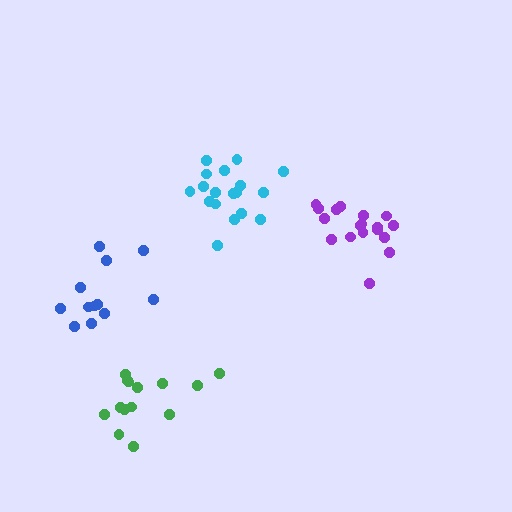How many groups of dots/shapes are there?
There are 4 groups.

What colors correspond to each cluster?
The clusters are colored: cyan, blue, purple, green.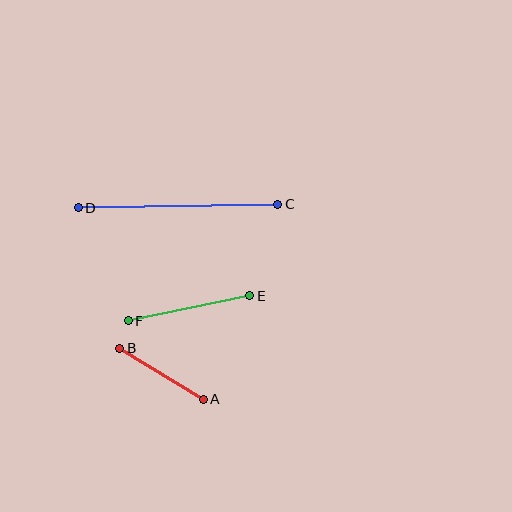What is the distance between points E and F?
The distance is approximately 124 pixels.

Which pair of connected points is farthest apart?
Points C and D are farthest apart.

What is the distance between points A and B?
The distance is approximately 98 pixels.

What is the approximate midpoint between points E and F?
The midpoint is at approximately (189, 308) pixels.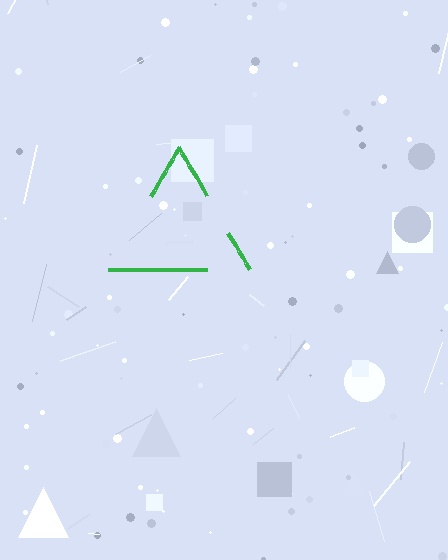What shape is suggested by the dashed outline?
The dashed outline suggests a triangle.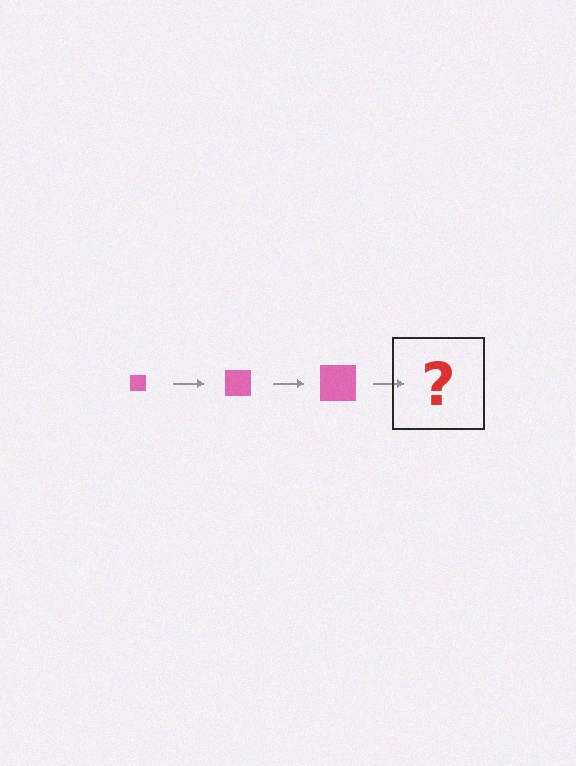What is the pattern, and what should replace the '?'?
The pattern is that the square gets progressively larger each step. The '?' should be a pink square, larger than the previous one.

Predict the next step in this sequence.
The next step is a pink square, larger than the previous one.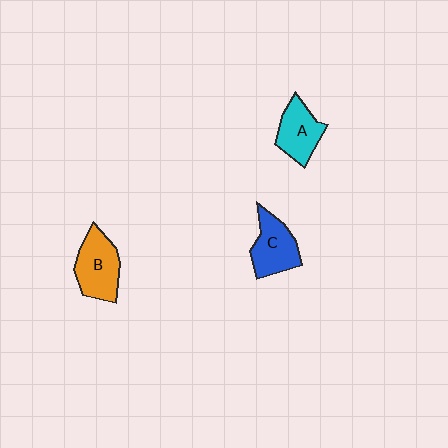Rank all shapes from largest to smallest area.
From largest to smallest: B (orange), C (blue), A (cyan).